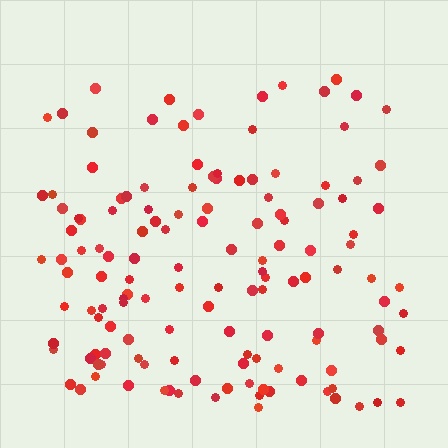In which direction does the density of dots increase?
From top to bottom, with the bottom side densest.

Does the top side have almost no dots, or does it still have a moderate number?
Still a moderate number, just noticeably fewer than the bottom.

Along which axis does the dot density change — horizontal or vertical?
Vertical.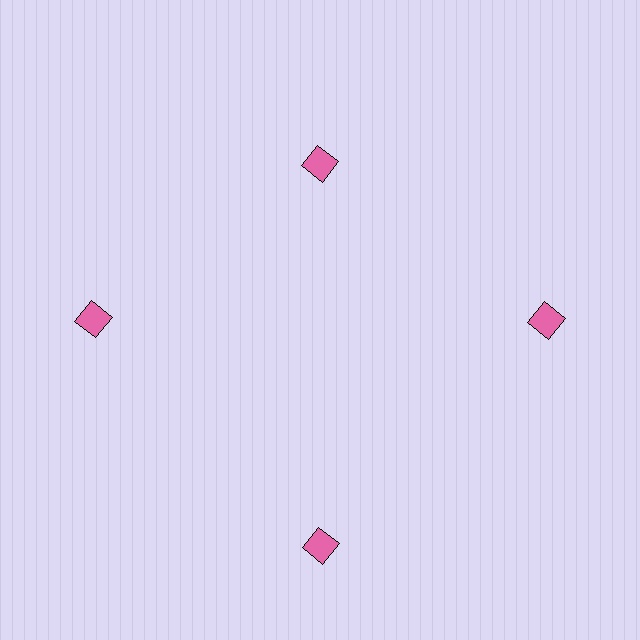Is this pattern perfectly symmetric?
No. The 4 pink diamonds are arranged in a ring, but one element near the 12 o'clock position is pulled inward toward the center, breaking the 4-fold rotational symmetry.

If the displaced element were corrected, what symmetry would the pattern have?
It would have 4-fold rotational symmetry — the pattern would map onto itself every 90 degrees.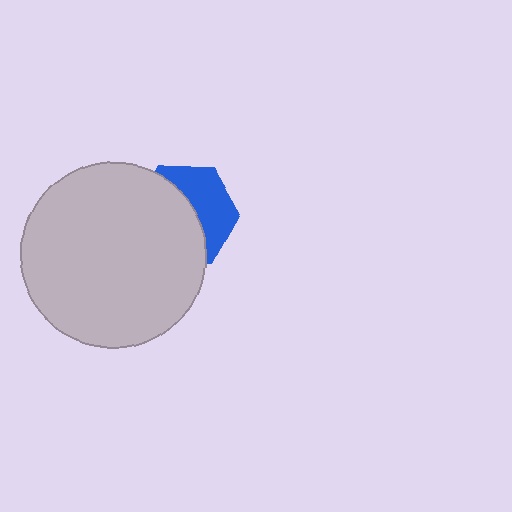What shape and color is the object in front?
The object in front is a light gray circle.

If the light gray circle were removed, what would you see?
You would see the complete blue hexagon.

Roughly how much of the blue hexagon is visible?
A small part of it is visible (roughly 42%).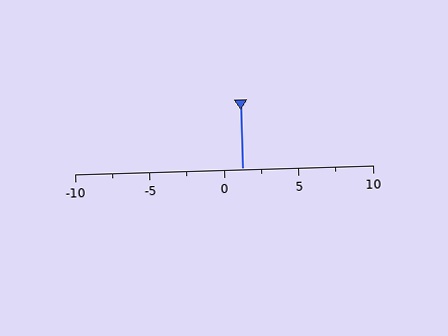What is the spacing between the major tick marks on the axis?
The major ticks are spaced 5 apart.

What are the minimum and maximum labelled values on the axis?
The axis runs from -10 to 10.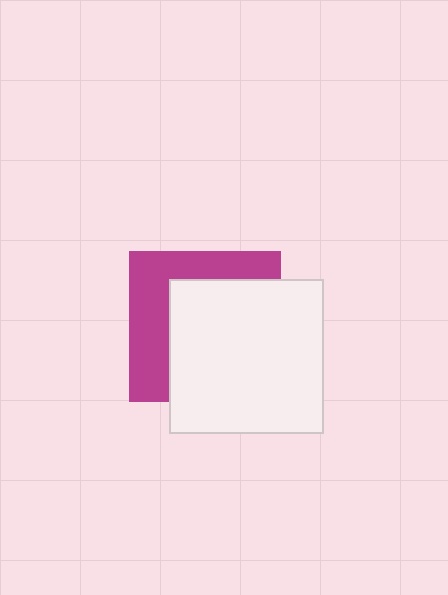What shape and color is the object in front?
The object in front is a white square.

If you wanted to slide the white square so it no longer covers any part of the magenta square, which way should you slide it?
Slide it toward the lower-right — that is the most direct way to separate the two shapes.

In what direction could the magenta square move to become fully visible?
The magenta square could move toward the upper-left. That would shift it out from behind the white square entirely.